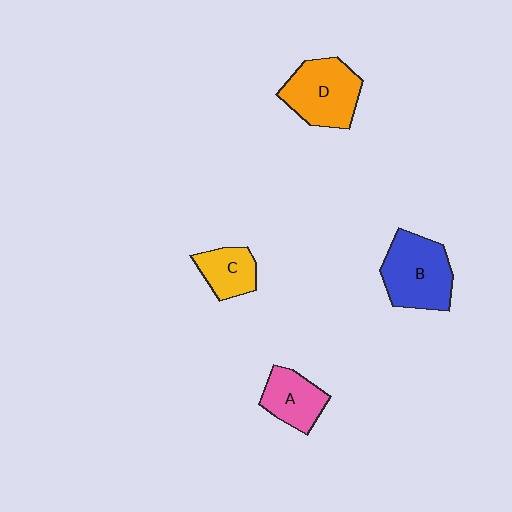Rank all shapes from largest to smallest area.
From largest to smallest: B (blue), D (orange), A (pink), C (yellow).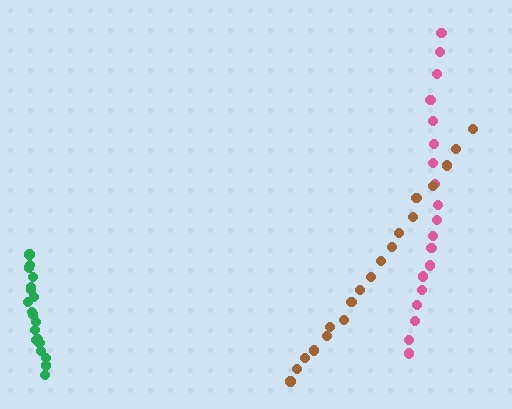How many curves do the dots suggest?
There are 3 distinct paths.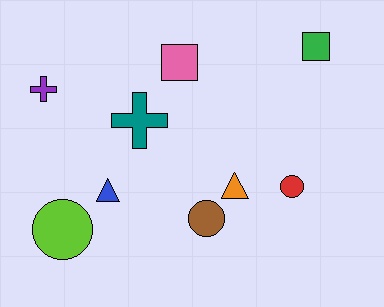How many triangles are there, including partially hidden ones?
There are 2 triangles.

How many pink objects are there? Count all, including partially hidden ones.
There is 1 pink object.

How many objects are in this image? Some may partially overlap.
There are 9 objects.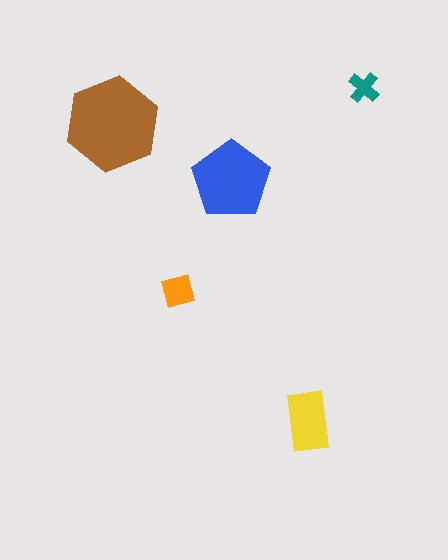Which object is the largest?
The brown hexagon.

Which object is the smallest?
The teal cross.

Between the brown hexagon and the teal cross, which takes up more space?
The brown hexagon.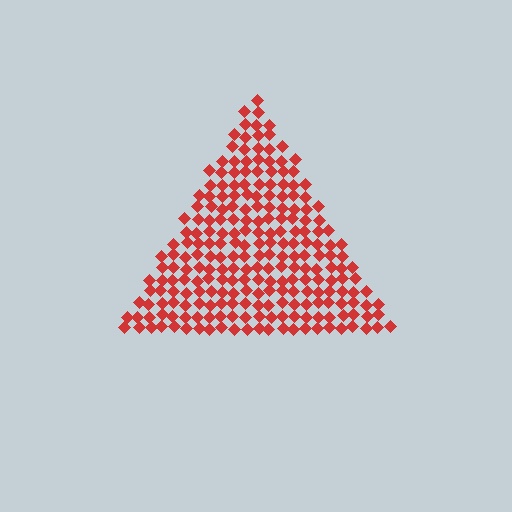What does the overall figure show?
The overall figure shows a triangle.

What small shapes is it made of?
It is made of small diamonds.